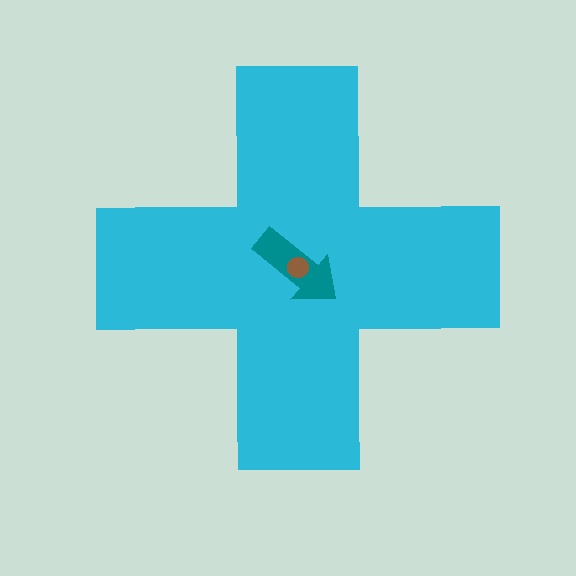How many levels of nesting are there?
3.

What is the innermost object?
The brown circle.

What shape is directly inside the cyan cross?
The teal arrow.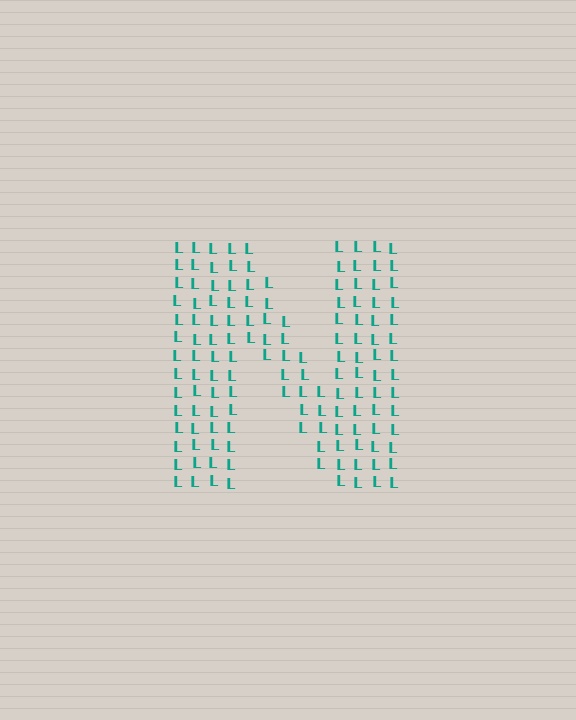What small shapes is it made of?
It is made of small letter L's.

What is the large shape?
The large shape is the letter N.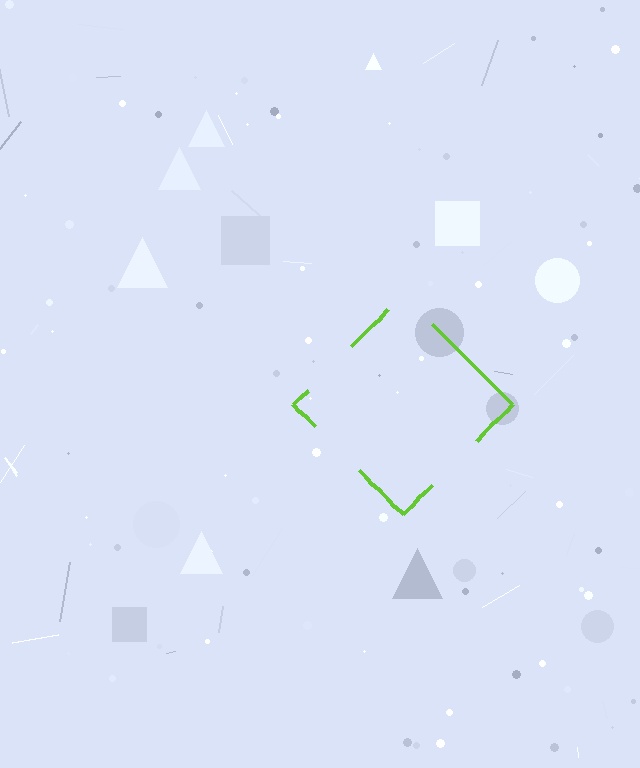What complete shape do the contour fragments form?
The contour fragments form a diamond.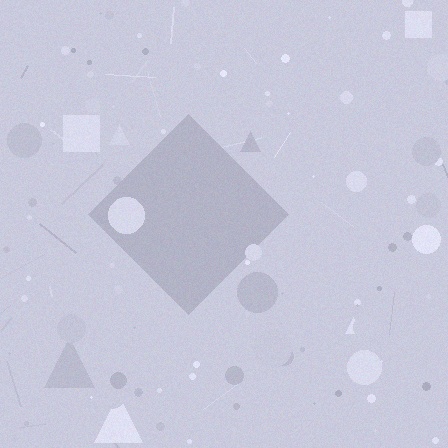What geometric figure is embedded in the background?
A diamond is embedded in the background.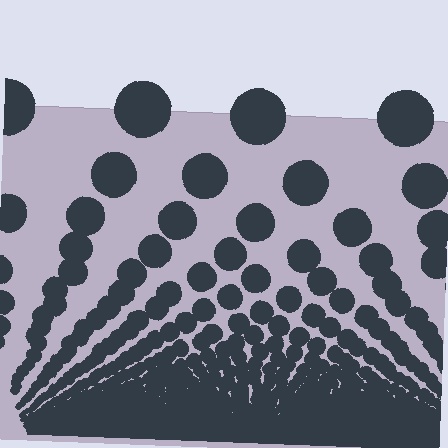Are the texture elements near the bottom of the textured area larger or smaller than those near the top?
Smaller. The gradient is inverted — elements near the bottom are smaller and denser.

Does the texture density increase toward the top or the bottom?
Density increases toward the bottom.